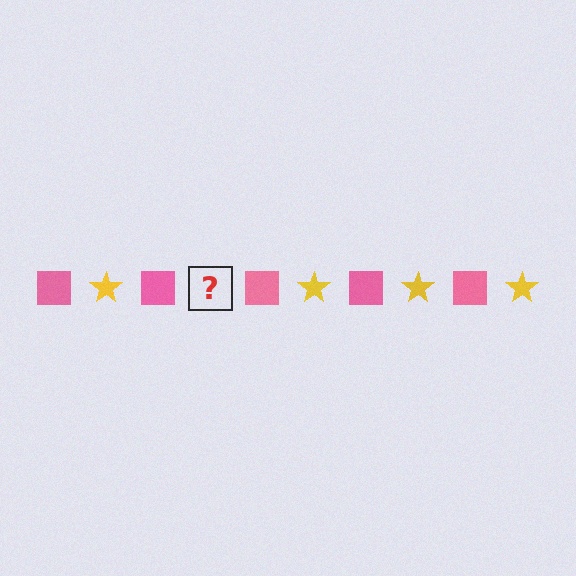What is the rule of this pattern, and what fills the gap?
The rule is that the pattern alternates between pink square and yellow star. The gap should be filled with a yellow star.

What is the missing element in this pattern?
The missing element is a yellow star.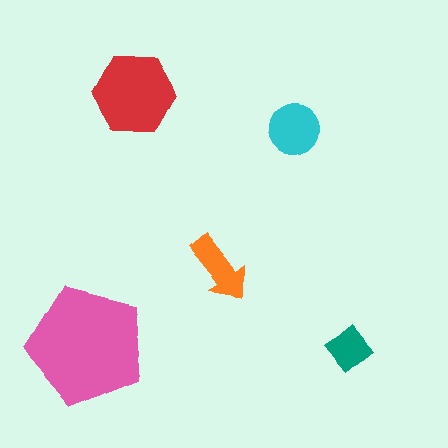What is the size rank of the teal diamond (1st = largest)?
5th.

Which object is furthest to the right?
The teal diamond is rightmost.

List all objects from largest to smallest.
The pink pentagon, the red hexagon, the cyan circle, the orange arrow, the teal diamond.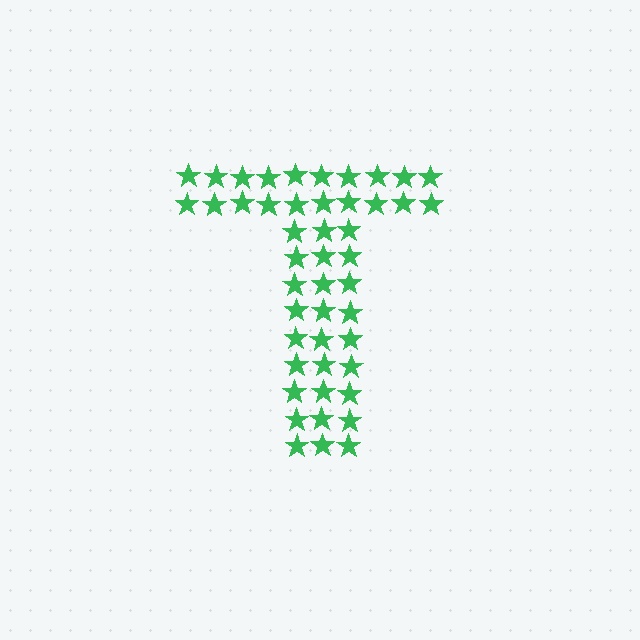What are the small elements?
The small elements are stars.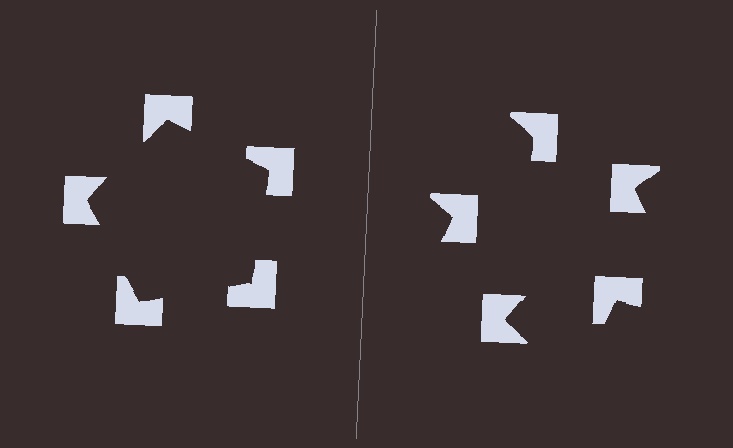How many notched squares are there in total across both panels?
10 — 5 on each side.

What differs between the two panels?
The notched squares are positioned identically on both sides; only the wedge orientations differ. On the left they align to a pentagon; on the right they are misaligned.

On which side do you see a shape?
An illusory pentagon appears on the left side. On the right side the wedge cuts are rotated, so no coherent shape forms.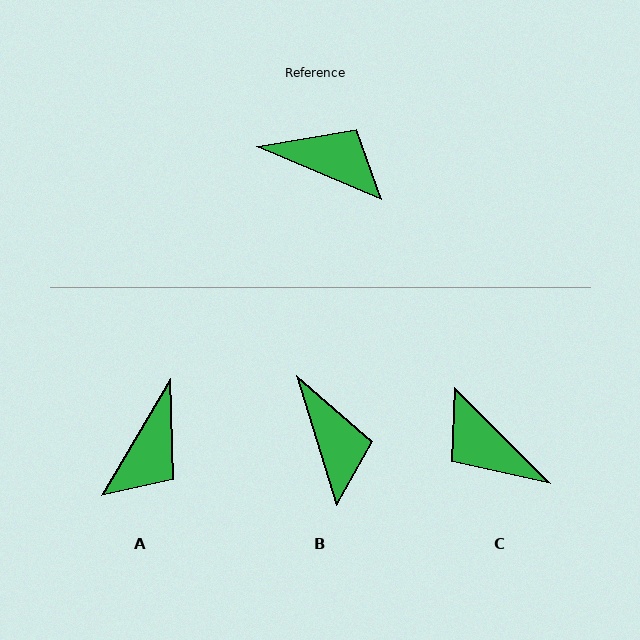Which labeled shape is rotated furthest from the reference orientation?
C, about 158 degrees away.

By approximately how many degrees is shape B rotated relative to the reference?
Approximately 50 degrees clockwise.